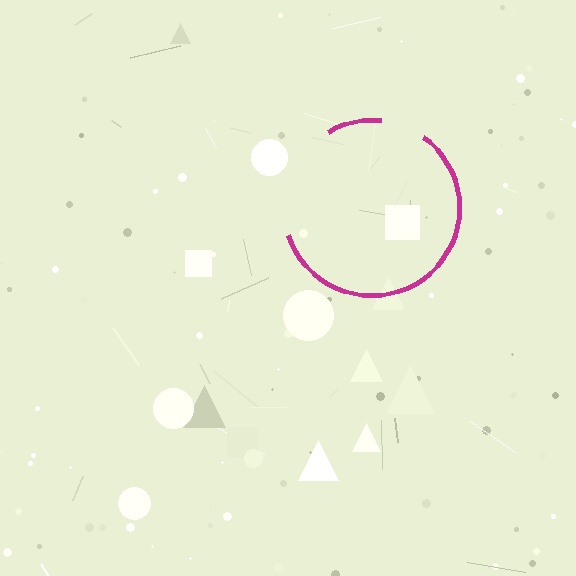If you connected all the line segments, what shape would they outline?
They would outline a circle.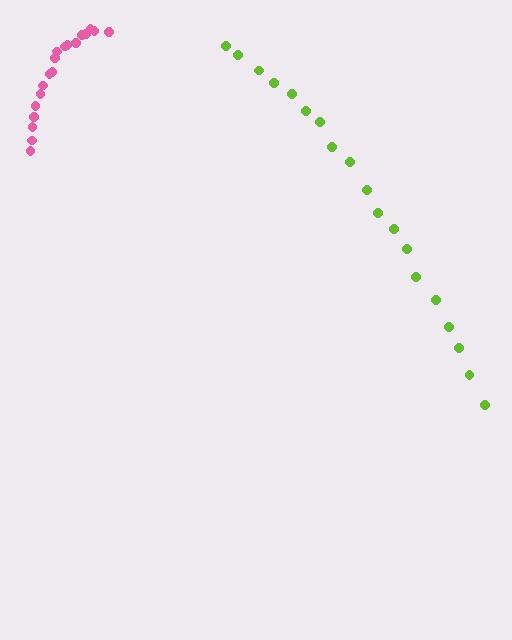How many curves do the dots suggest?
There are 2 distinct paths.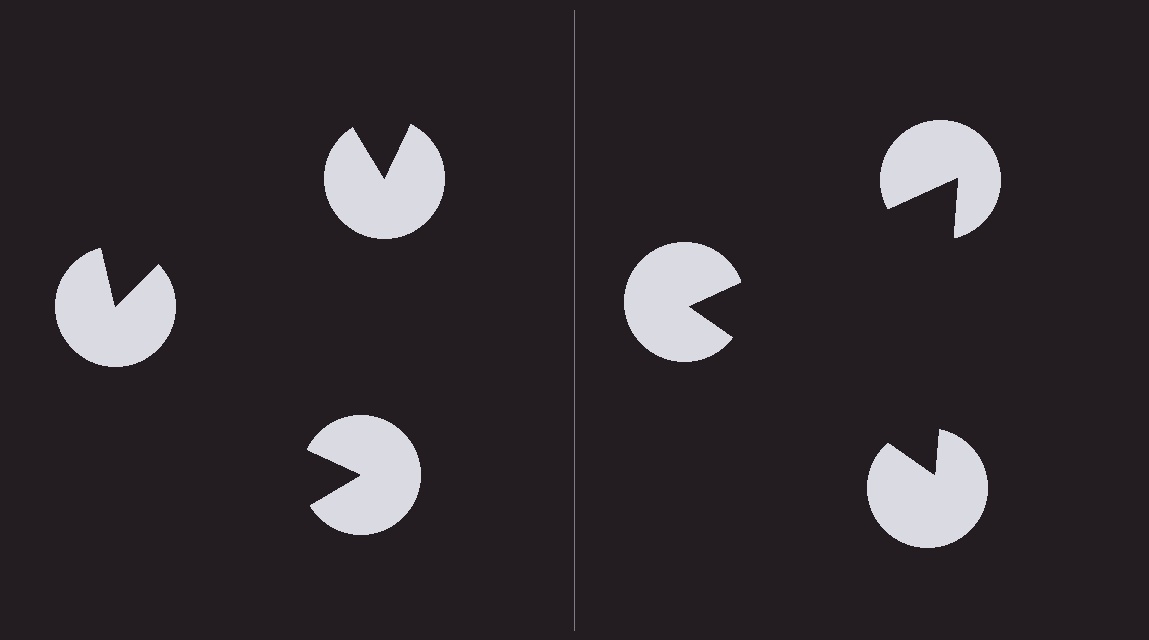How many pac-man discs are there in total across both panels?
6 — 3 on each side.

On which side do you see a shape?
An illusory triangle appears on the right side. On the left side the wedge cuts are rotated, so no coherent shape forms.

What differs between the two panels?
The pac-man discs are positioned identically on both sides; only the wedge orientations differ. On the right they align to a triangle; on the left they are misaligned.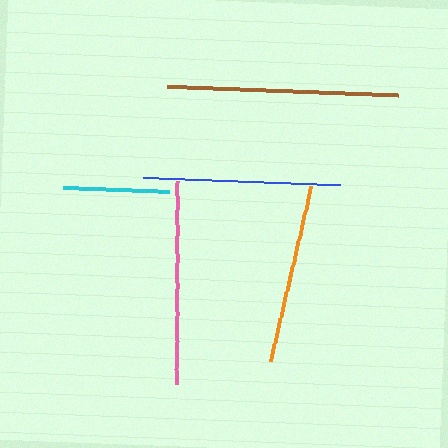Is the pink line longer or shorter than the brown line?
The brown line is longer than the pink line.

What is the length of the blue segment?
The blue segment is approximately 197 pixels long.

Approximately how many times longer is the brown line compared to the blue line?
The brown line is approximately 1.2 times the length of the blue line.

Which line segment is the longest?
The brown line is the longest at approximately 231 pixels.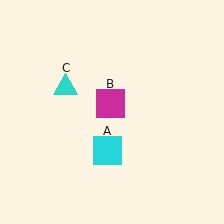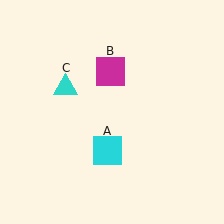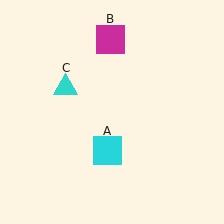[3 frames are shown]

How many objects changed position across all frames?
1 object changed position: magenta square (object B).